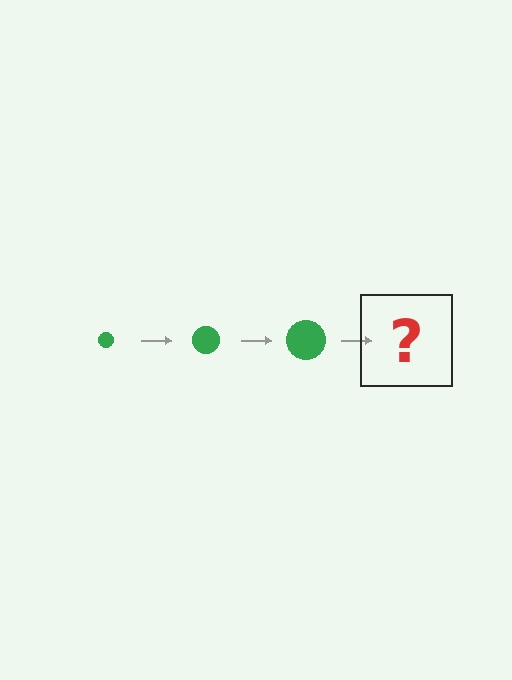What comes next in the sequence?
The next element should be a green circle, larger than the previous one.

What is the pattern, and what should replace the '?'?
The pattern is that the circle gets progressively larger each step. The '?' should be a green circle, larger than the previous one.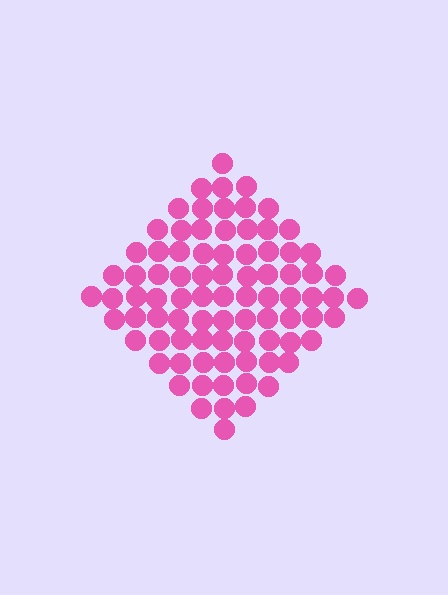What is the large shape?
The large shape is a diamond.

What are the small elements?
The small elements are circles.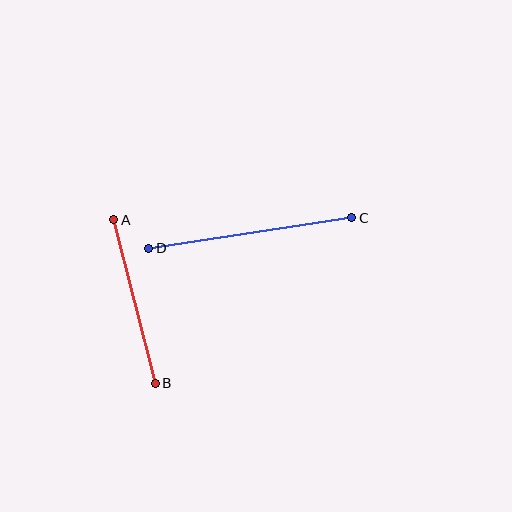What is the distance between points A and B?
The distance is approximately 169 pixels.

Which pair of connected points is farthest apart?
Points C and D are farthest apart.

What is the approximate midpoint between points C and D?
The midpoint is at approximately (250, 233) pixels.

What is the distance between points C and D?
The distance is approximately 205 pixels.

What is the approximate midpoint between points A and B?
The midpoint is at approximately (135, 301) pixels.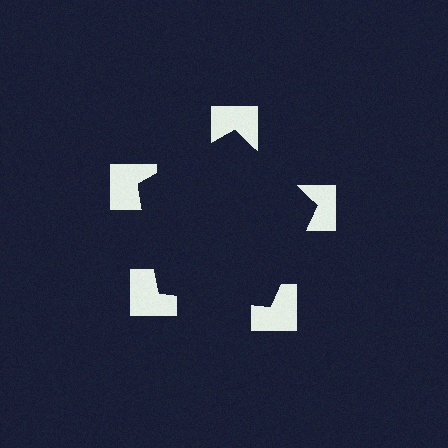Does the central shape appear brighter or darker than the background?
It typically appears slightly darker than the background, even though no actual brightness change is drawn.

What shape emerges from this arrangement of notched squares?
An illusory pentagon — its edges are inferred from the aligned wedge cuts in the notched squares, not physically drawn.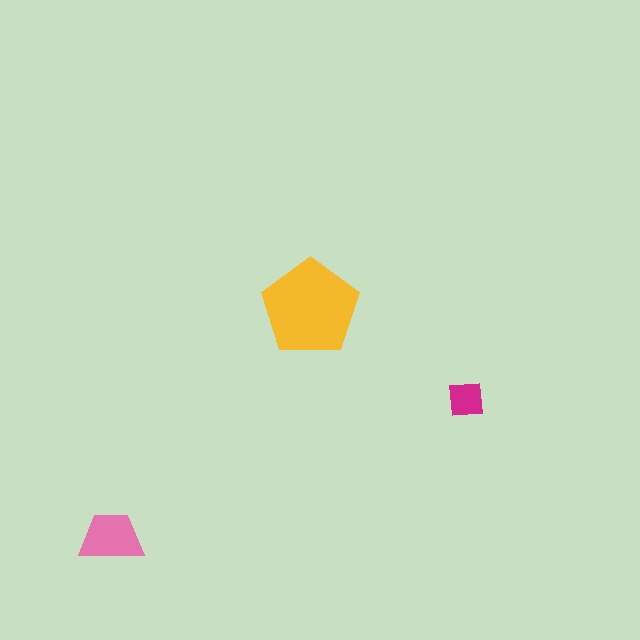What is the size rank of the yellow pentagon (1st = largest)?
1st.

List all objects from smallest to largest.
The magenta square, the pink trapezoid, the yellow pentagon.